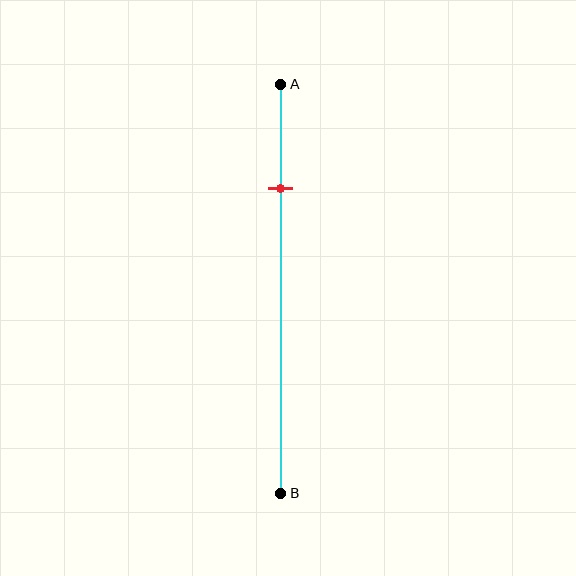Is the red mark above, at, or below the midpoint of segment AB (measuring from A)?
The red mark is above the midpoint of segment AB.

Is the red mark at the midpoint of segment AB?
No, the mark is at about 25% from A, not at the 50% midpoint.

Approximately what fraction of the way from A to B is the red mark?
The red mark is approximately 25% of the way from A to B.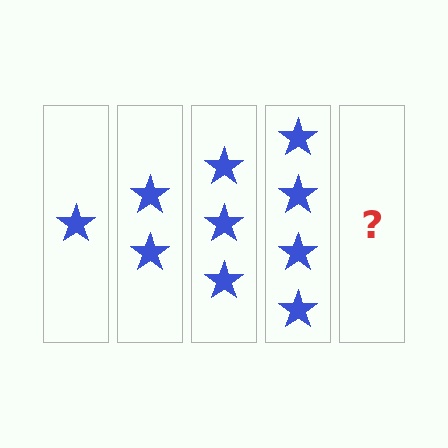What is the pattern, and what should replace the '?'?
The pattern is that each step adds one more star. The '?' should be 5 stars.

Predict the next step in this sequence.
The next step is 5 stars.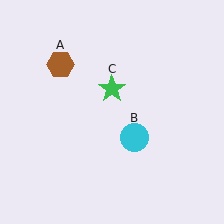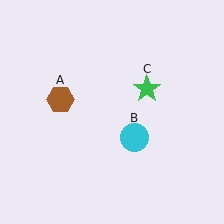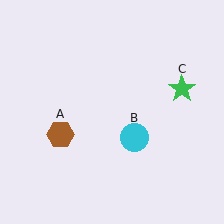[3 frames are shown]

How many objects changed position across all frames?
2 objects changed position: brown hexagon (object A), green star (object C).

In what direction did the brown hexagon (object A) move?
The brown hexagon (object A) moved down.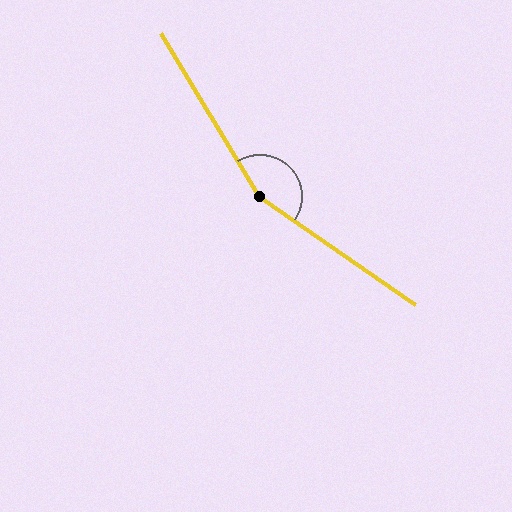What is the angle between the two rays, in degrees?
Approximately 156 degrees.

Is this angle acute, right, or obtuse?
It is obtuse.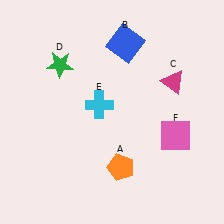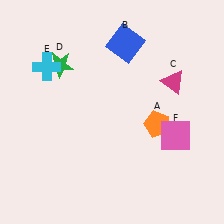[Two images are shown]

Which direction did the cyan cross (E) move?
The cyan cross (E) moved left.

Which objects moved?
The objects that moved are: the orange pentagon (A), the cyan cross (E).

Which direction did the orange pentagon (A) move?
The orange pentagon (A) moved up.